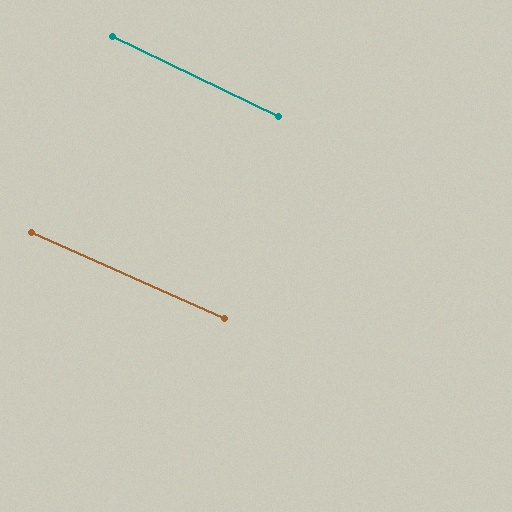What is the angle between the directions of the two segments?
Approximately 2 degrees.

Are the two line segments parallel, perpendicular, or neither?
Parallel — their directions differ by only 1.8°.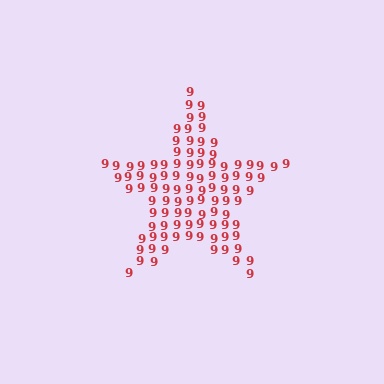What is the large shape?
The large shape is a star.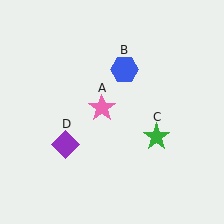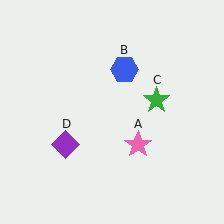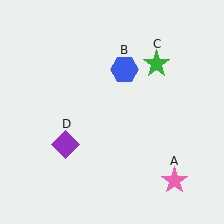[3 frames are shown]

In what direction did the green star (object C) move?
The green star (object C) moved up.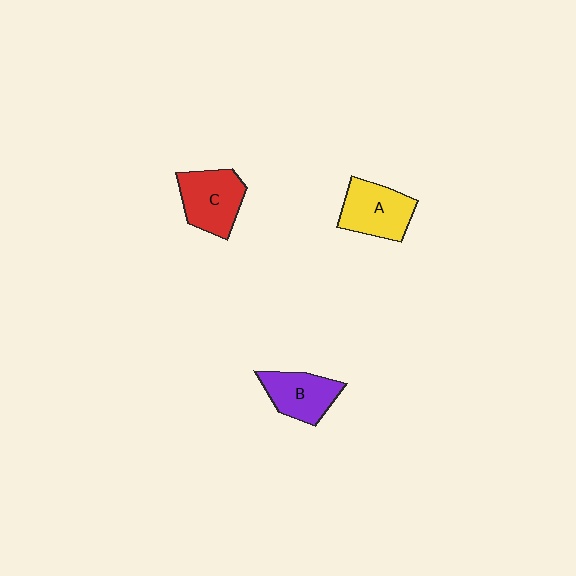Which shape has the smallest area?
Shape B (purple).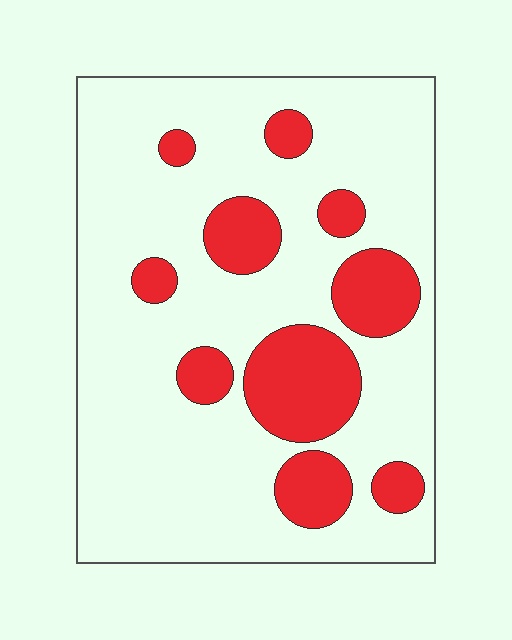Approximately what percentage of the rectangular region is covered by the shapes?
Approximately 20%.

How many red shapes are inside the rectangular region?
10.